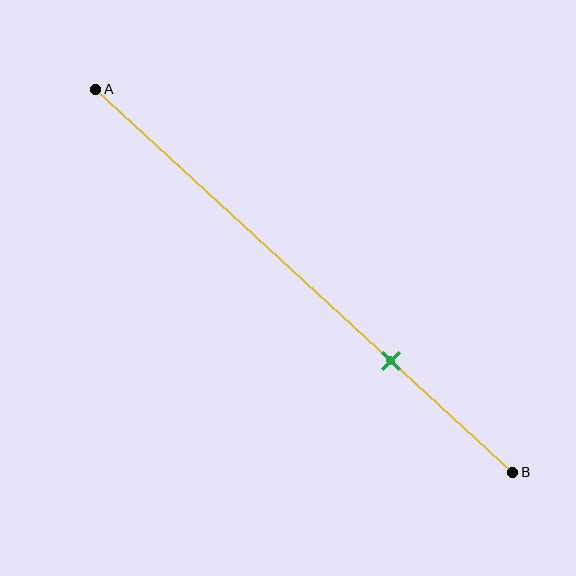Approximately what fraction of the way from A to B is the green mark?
The green mark is approximately 70% of the way from A to B.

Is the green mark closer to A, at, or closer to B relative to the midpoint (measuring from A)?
The green mark is closer to point B than the midpoint of segment AB.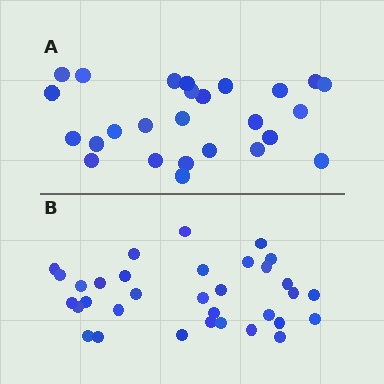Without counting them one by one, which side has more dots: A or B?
Region B (the bottom region) has more dots.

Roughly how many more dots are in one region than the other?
Region B has roughly 8 or so more dots than region A.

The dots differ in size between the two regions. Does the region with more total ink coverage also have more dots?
No. Region A has more total ink coverage because its dots are larger, but region B actually contains more individual dots. Total area can be misleading — the number of items is what matters here.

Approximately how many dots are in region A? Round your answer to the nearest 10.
About 30 dots. (The exact count is 26, which rounds to 30.)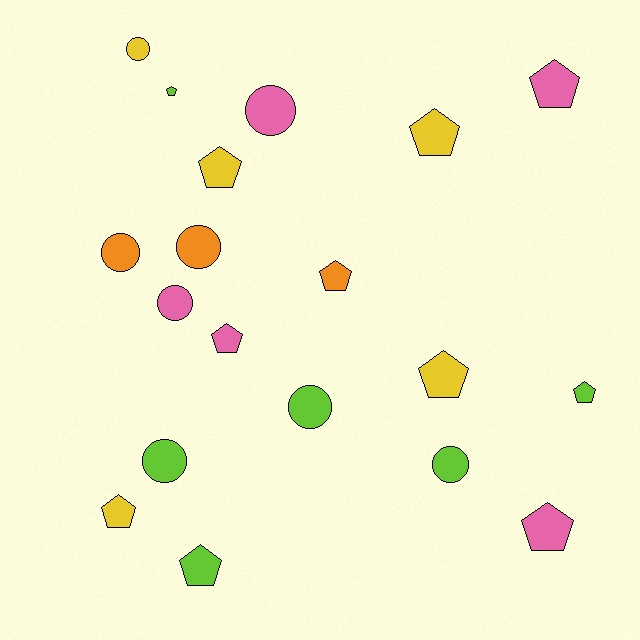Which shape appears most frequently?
Pentagon, with 11 objects.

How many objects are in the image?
There are 19 objects.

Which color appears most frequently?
Lime, with 6 objects.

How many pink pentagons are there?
There are 3 pink pentagons.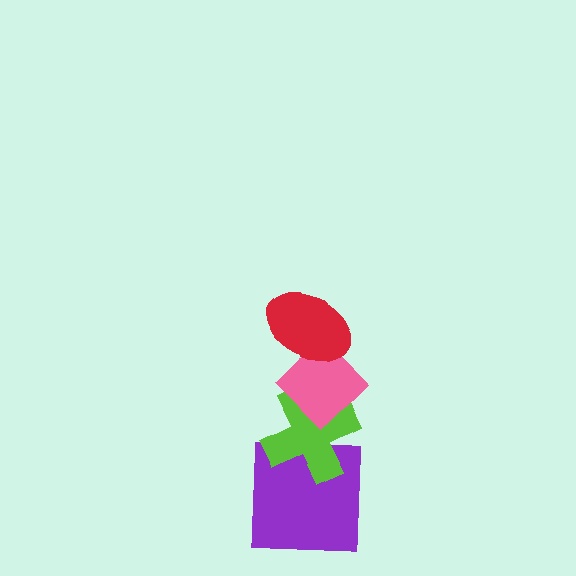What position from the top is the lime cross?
The lime cross is 3rd from the top.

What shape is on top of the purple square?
The lime cross is on top of the purple square.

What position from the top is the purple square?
The purple square is 4th from the top.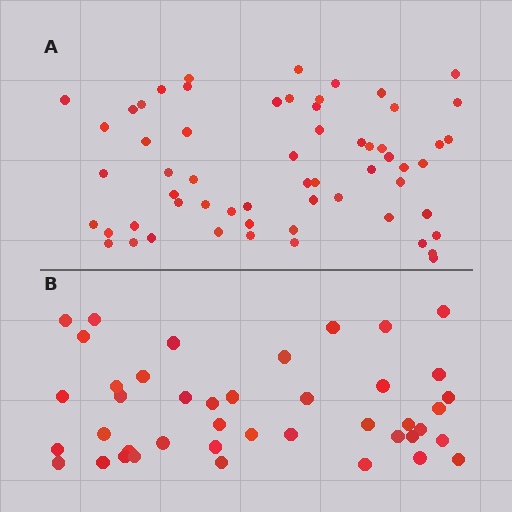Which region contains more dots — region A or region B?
Region A (the top region) has more dots.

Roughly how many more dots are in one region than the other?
Region A has approximately 20 more dots than region B.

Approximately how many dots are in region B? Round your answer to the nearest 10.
About 40 dots. (The exact count is 42, which rounds to 40.)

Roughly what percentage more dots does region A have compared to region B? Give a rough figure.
About 45% more.